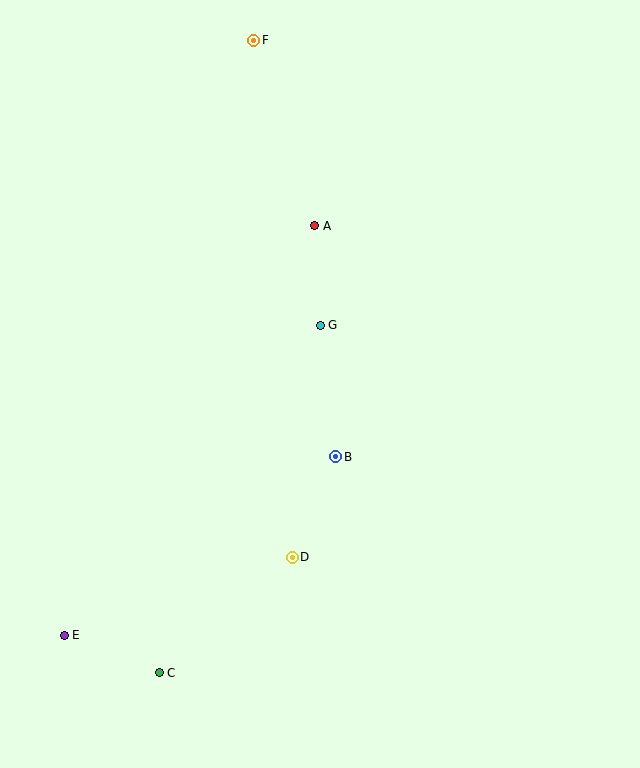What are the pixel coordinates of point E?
Point E is at (64, 635).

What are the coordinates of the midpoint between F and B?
The midpoint between F and B is at (295, 248).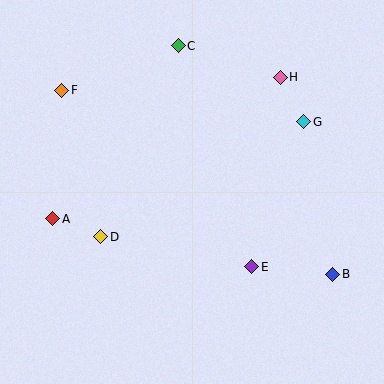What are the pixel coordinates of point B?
Point B is at (333, 274).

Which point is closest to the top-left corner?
Point F is closest to the top-left corner.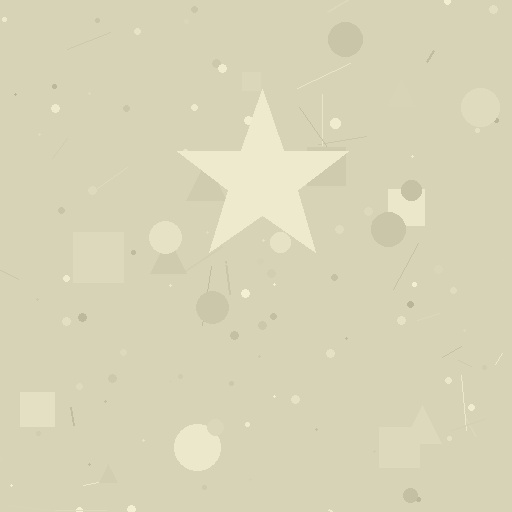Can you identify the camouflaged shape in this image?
The camouflaged shape is a star.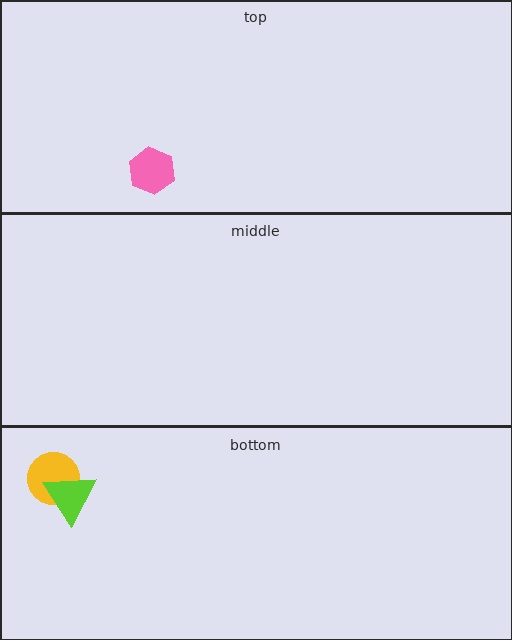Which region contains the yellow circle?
The bottom region.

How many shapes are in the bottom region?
2.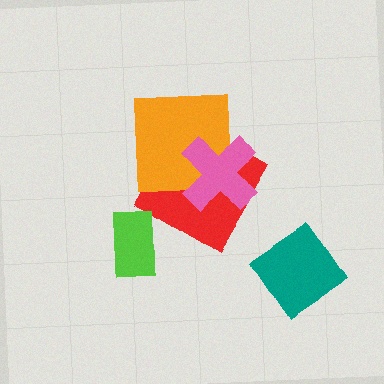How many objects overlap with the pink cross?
2 objects overlap with the pink cross.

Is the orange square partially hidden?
Yes, it is partially covered by another shape.